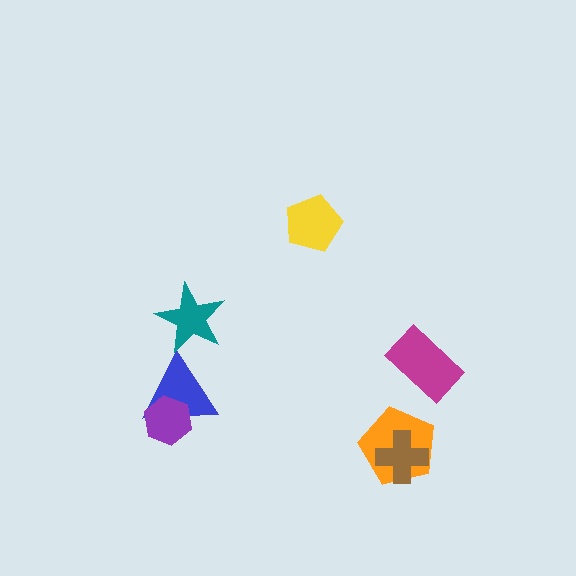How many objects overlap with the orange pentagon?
1 object overlaps with the orange pentagon.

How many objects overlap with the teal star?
0 objects overlap with the teal star.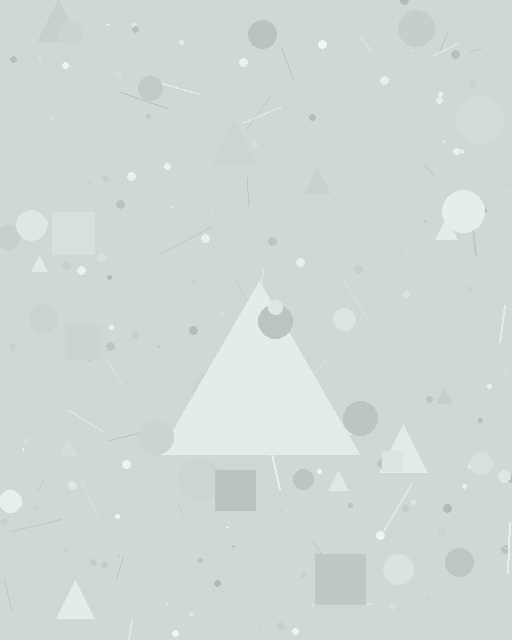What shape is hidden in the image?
A triangle is hidden in the image.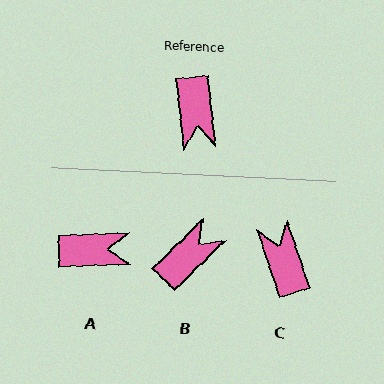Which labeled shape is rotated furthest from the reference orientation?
C, about 168 degrees away.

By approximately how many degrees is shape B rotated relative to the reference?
Approximately 129 degrees counter-clockwise.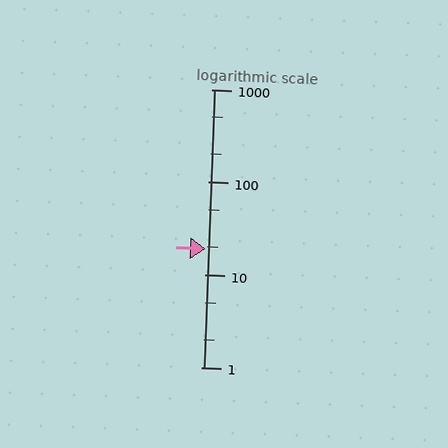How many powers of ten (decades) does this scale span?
The scale spans 3 decades, from 1 to 1000.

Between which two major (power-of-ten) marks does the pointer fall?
The pointer is between 10 and 100.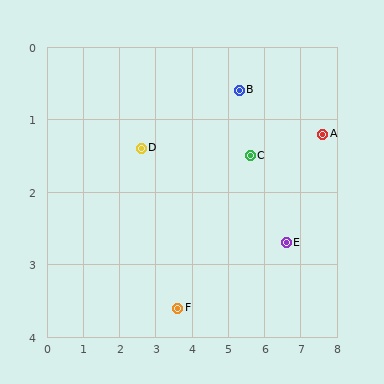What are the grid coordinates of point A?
Point A is at approximately (7.6, 1.2).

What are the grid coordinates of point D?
Point D is at approximately (2.6, 1.4).